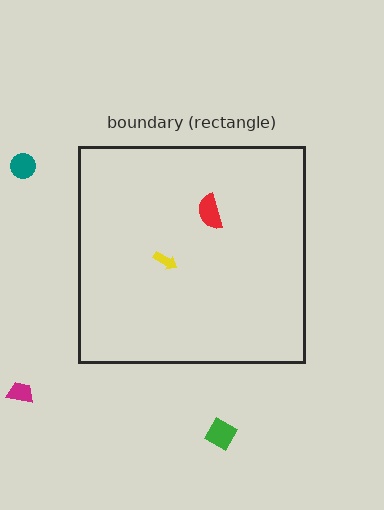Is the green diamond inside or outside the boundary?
Outside.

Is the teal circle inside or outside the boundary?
Outside.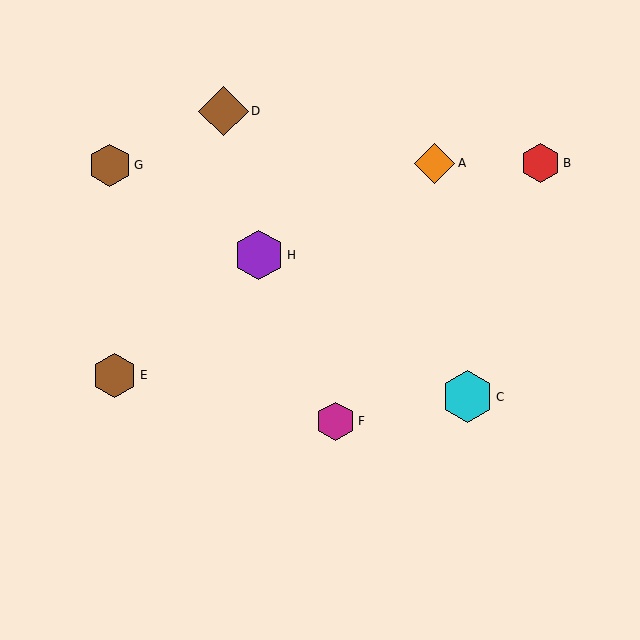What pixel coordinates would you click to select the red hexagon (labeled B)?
Click at (541, 163) to select the red hexagon B.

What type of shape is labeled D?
Shape D is a brown diamond.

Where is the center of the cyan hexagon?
The center of the cyan hexagon is at (468, 397).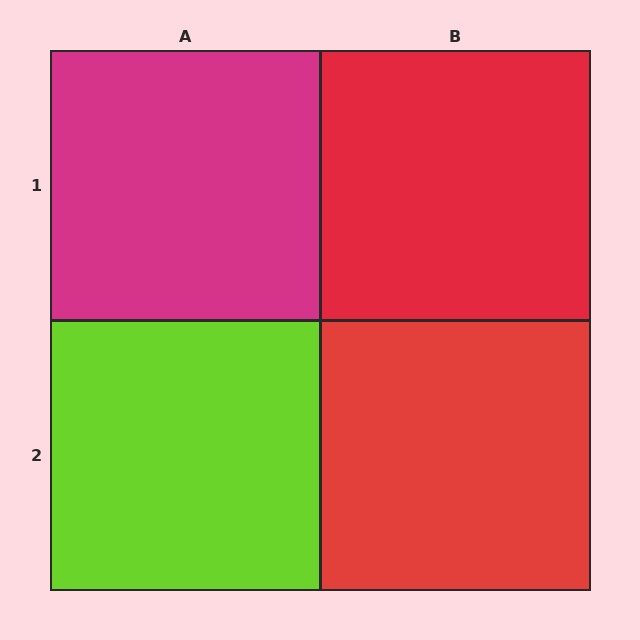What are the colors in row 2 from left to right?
Lime, red.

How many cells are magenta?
1 cell is magenta.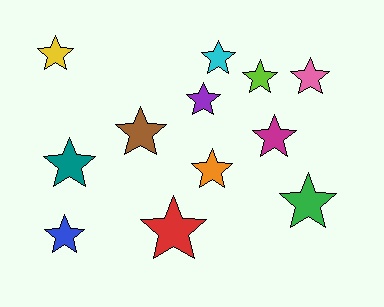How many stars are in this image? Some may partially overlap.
There are 12 stars.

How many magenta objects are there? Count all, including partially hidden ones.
There is 1 magenta object.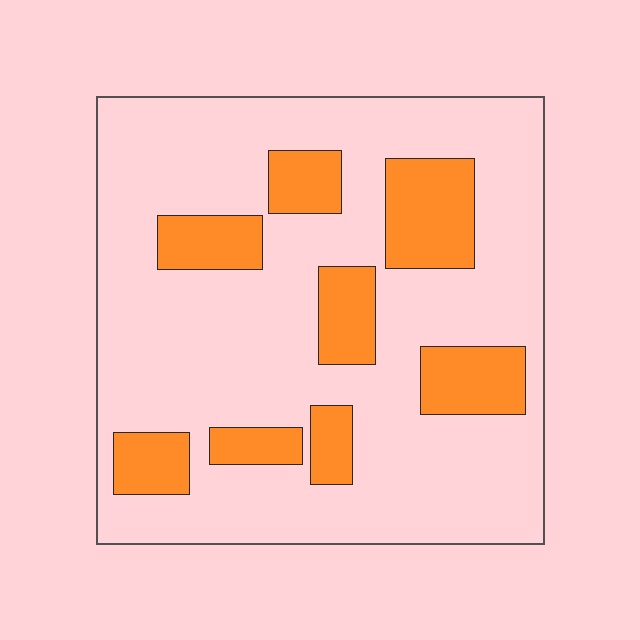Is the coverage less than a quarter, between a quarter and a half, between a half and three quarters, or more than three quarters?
Less than a quarter.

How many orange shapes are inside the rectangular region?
8.